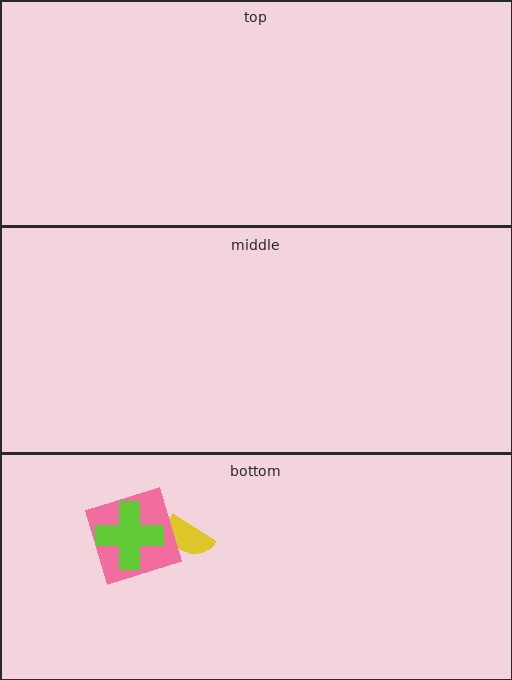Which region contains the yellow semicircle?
The bottom region.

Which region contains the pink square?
The bottom region.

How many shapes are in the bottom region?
3.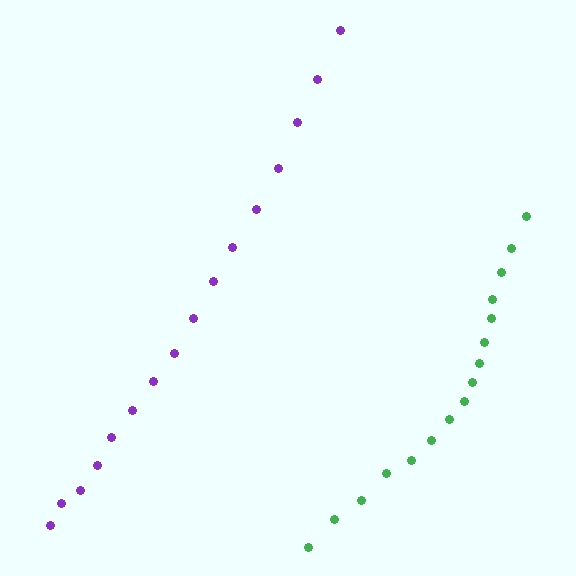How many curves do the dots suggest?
There are 2 distinct paths.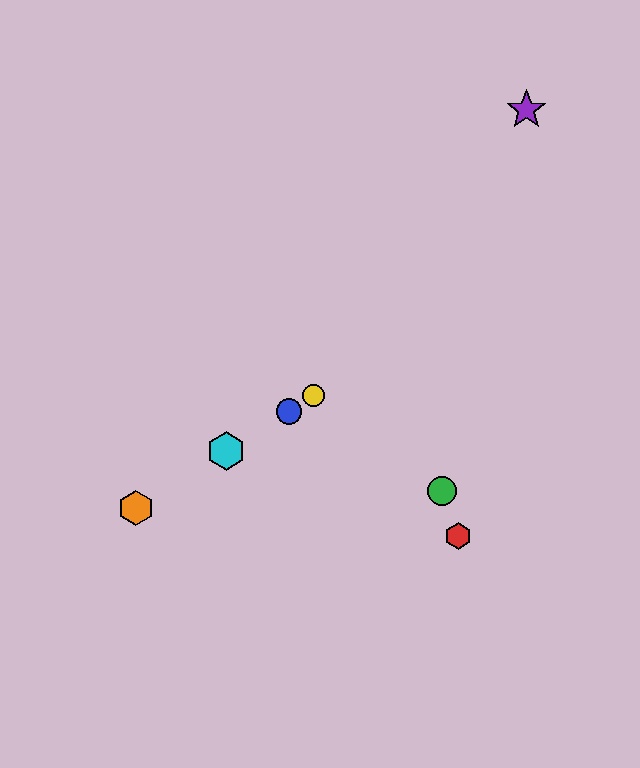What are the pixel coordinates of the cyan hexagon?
The cyan hexagon is at (226, 451).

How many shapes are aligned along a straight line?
4 shapes (the blue circle, the yellow circle, the orange hexagon, the cyan hexagon) are aligned along a straight line.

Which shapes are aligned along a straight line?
The blue circle, the yellow circle, the orange hexagon, the cyan hexagon are aligned along a straight line.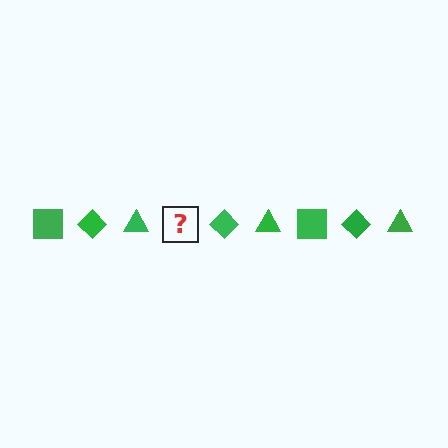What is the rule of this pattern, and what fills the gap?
The rule is that the pattern cycles through square, diamond, triangle shapes in green. The gap should be filled with a green square.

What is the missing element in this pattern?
The missing element is a green square.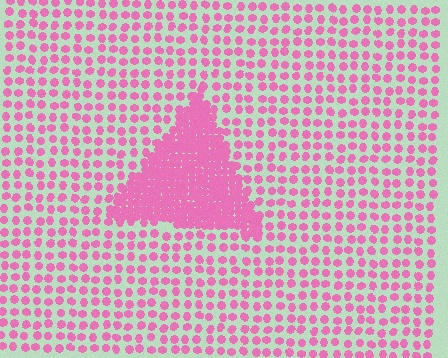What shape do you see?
I see a triangle.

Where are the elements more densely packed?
The elements are more densely packed inside the triangle boundary.